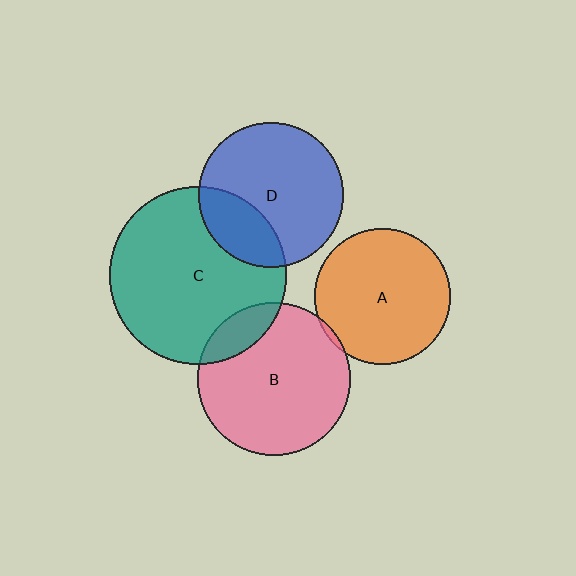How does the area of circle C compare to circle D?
Approximately 1.5 times.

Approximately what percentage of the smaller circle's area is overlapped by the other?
Approximately 5%.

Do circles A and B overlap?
Yes.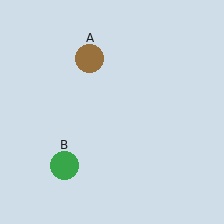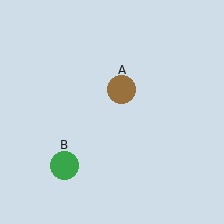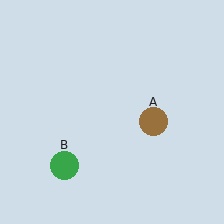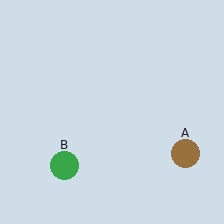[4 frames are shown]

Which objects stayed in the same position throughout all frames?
Green circle (object B) remained stationary.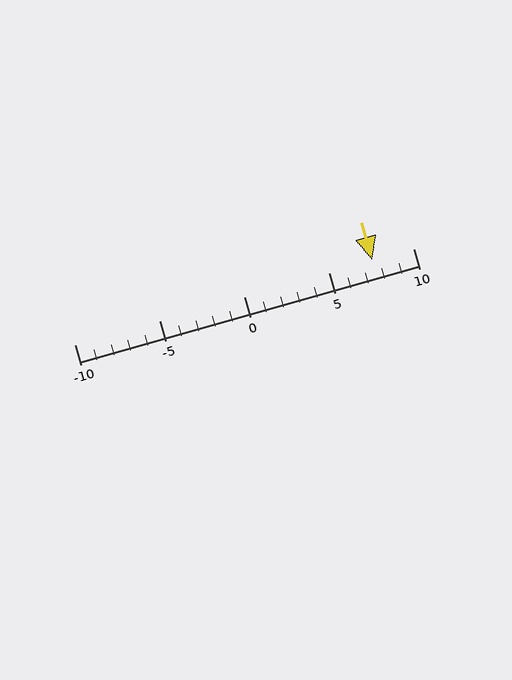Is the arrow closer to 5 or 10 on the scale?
The arrow is closer to 10.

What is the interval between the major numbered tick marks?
The major tick marks are spaced 5 units apart.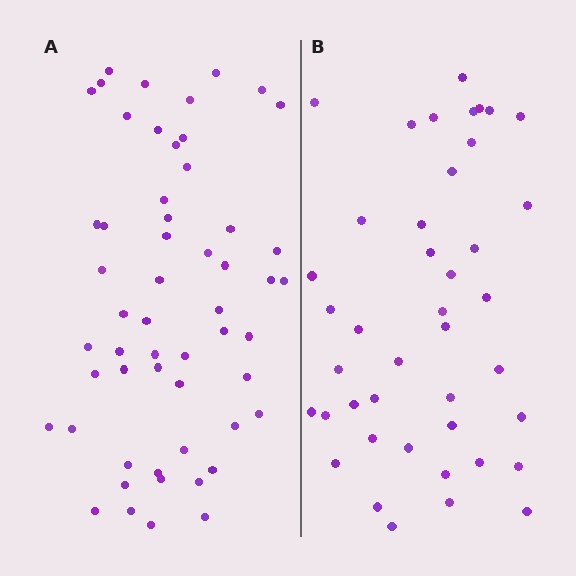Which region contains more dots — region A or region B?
Region A (the left region) has more dots.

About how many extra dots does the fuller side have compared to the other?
Region A has approximately 15 more dots than region B.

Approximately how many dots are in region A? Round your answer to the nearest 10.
About 60 dots. (The exact count is 55, which rounds to 60.)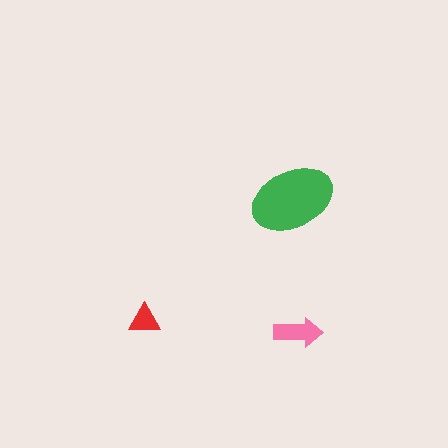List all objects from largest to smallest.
The green ellipse, the pink arrow, the red triangle.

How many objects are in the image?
There are 3 objects in the image.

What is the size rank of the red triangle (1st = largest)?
3rd.